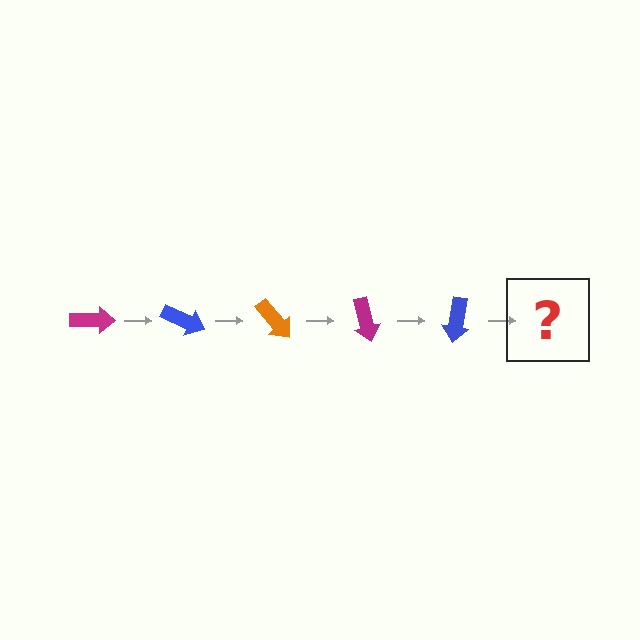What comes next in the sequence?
The next element should be an orange arrow, rotated 125 degrees from the start.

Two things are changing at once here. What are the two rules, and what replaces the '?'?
The two rules are that it rotates 25 degrees each step and the color cycles through magenta, blue, and orange. The '?' should be an orange arrow, rotated 125 degrees from the start.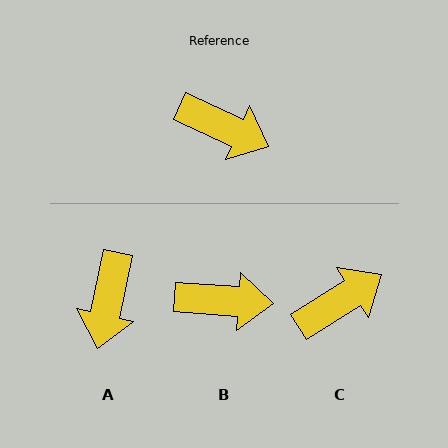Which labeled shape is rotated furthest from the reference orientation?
A, about 78 degrees away.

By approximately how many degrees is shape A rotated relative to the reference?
Approximately 78 degrees clockwise.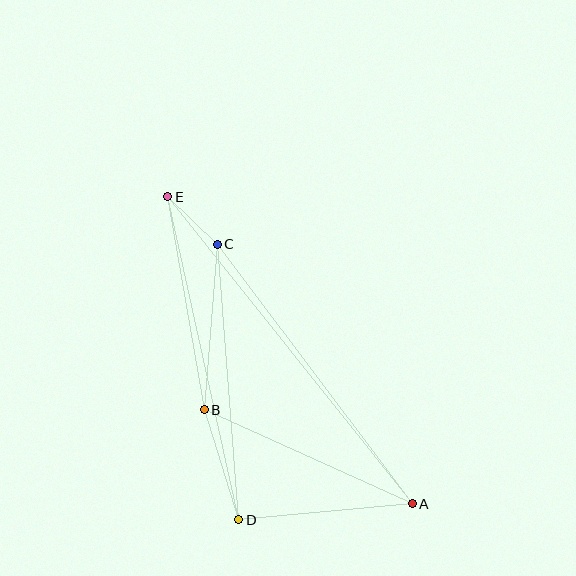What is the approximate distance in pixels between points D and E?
The distance between D and E is approximately 330 pixels.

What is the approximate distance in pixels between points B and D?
The distance between B and D is approximately 115 pixels.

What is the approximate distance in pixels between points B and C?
The distance between B and C is approximately 166 pixels.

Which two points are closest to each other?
Points C and E are closest to each other.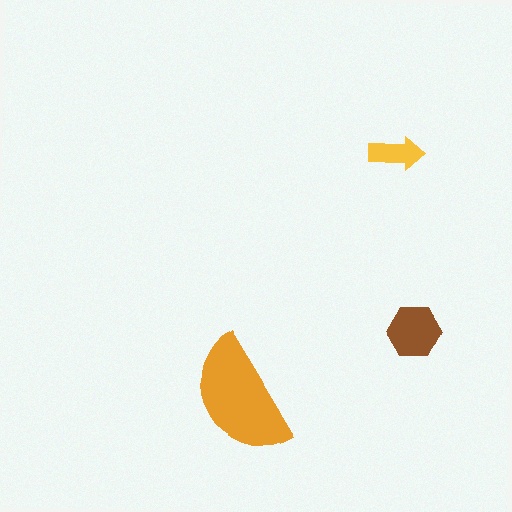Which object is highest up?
The yellow arrow is topmost.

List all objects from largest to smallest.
The orange semicircle, the brown hexagon, the yellow arrow.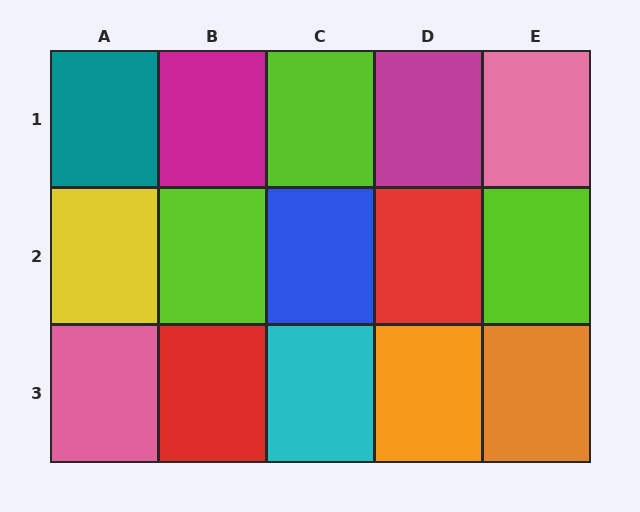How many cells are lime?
3 cells are lime.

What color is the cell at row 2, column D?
Red.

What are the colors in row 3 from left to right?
Pink, red, cyan, orange, orange.